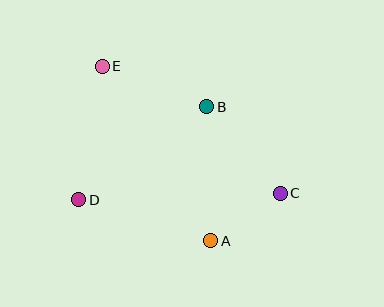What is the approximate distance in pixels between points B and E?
The distance between B and E is approximately 112 pixels.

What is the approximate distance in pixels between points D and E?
The distance between D and E is approximately 135 pixels.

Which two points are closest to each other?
Points A and C are closest to each other.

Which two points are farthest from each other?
Points C and E are farthest from each other.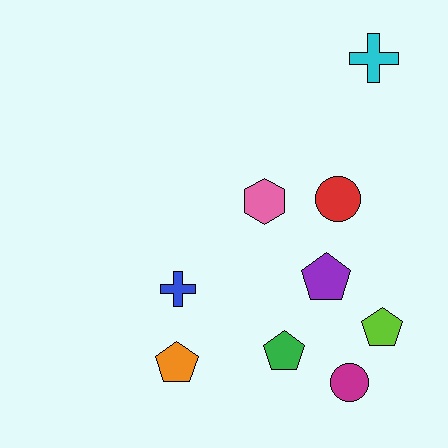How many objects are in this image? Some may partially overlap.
There are 9 objects.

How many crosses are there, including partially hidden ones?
There are 2 crosses.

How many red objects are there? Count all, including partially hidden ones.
There is 1 red object.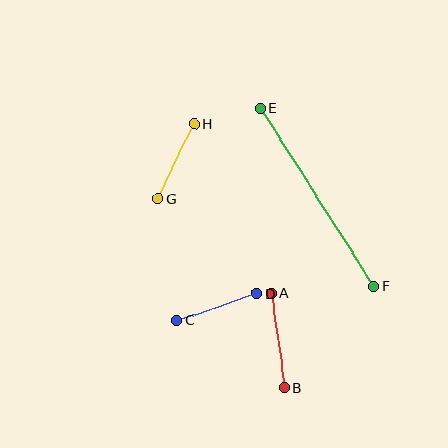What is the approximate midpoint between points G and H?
The midpoint is at approximately (176, 161) pixels.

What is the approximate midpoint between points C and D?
The midpoint is at approximately (217, 307) pixels.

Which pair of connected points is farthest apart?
Points E and F are farthest apart.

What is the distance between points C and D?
The distance is approximately 84 pixels.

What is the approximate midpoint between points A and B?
The midpoint is at approximately (278, 341) pixels.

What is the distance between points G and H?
The distance is approximately 83 pixels.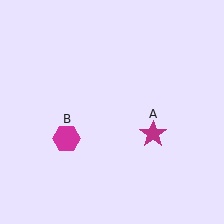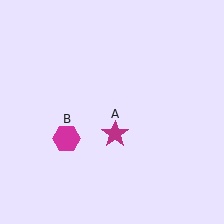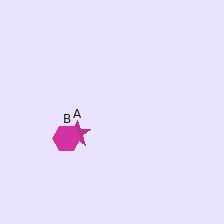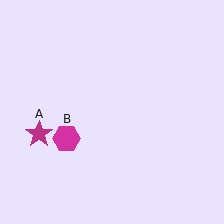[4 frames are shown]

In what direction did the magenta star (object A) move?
The magenta star (object A) moved left.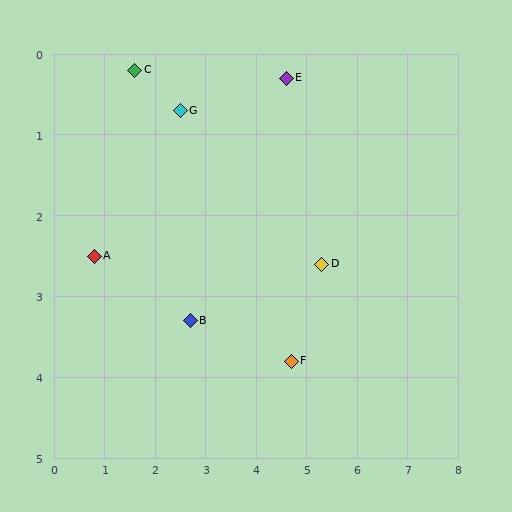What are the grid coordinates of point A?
Point A is at approximately (0.8, 2.5).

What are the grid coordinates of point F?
Point F is at approximately (4.7, 3.8).